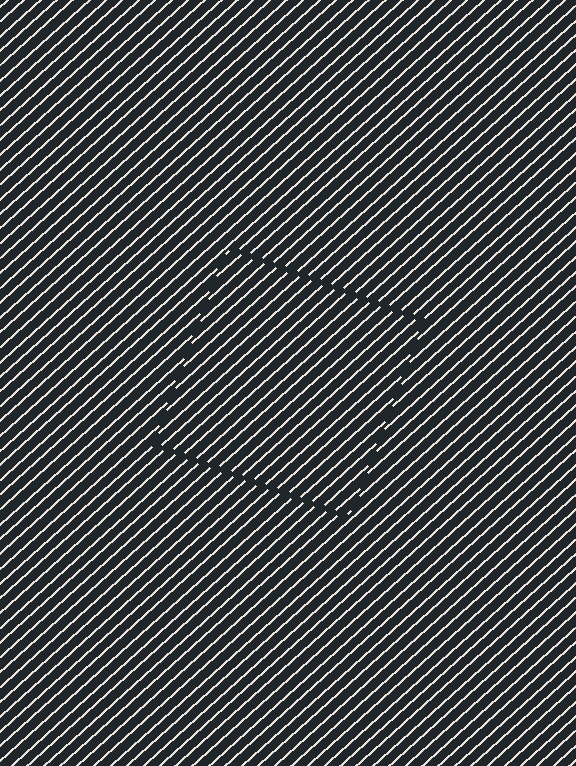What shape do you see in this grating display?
An illusory square. The interior of the shape contains the same grating, shifted by half a period — the contour is defined by the phase discontinuity where line-ends from the inner and outer gratings abut.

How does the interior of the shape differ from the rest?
The interior of the shape contains the same grating, shifted by half a period — the contour is defined by the phase discontinuity where line-ends from the inner and outer gratings abut.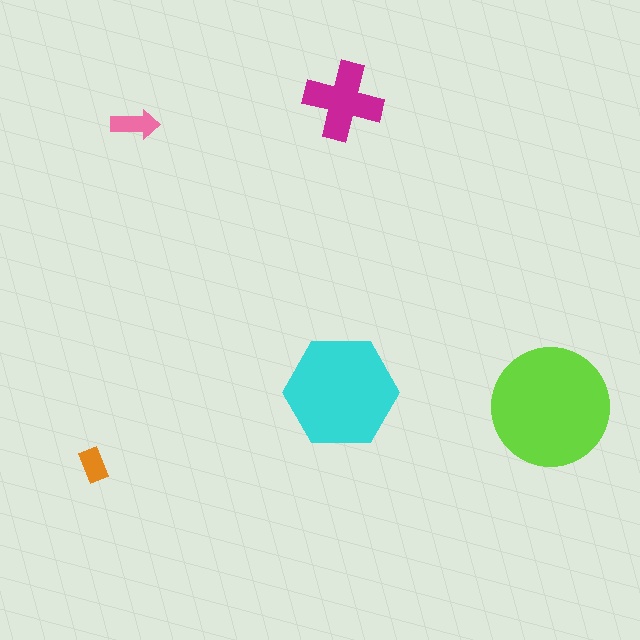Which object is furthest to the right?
The lime circle is rightmost.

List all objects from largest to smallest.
The lime circle, the cyan hexagon, the magenta cross, the pink arrow, the orange rectangle.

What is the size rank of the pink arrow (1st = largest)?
4th.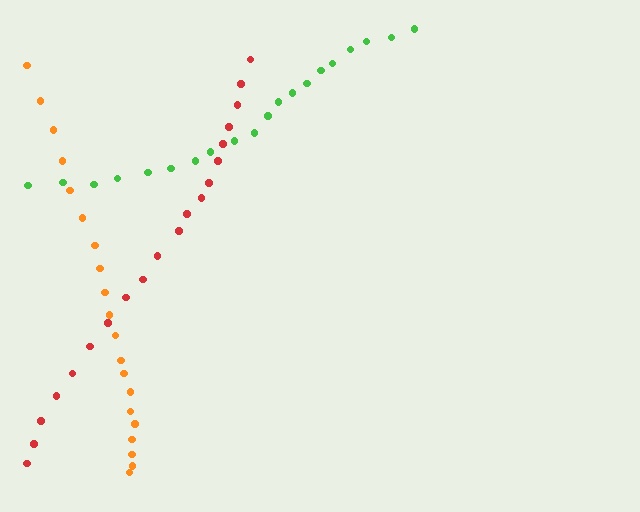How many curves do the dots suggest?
There are 3 distinct paths.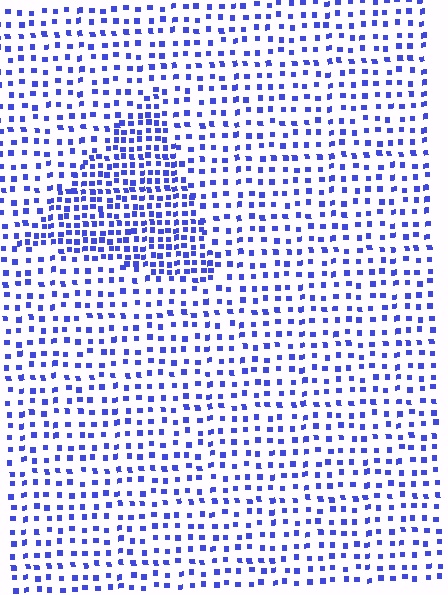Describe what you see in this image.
The image contains small blue elements arranged at two different densities. A triangle-shaped region is visible where the elements are more densely packed than the surrounding area.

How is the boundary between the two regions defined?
The boundary is defined by a change in element density (approximately 2.0x ratio). All elements are the same color, size, and shape.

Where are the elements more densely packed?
The elements are more densely packed inside the triangle boundary.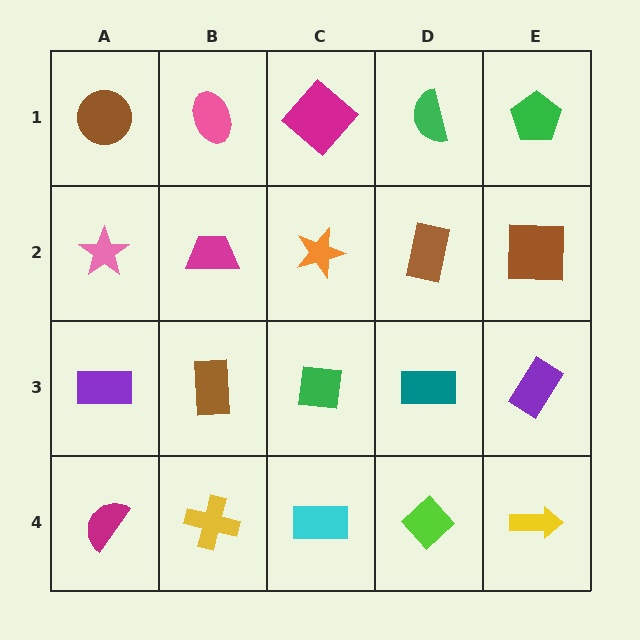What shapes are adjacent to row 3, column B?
A magenta trapezoid (row 2, column B), a yellow cross (row 4, column B), a purple rectangle (row 3, column A), a green square (row 3, column C).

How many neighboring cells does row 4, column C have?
3.